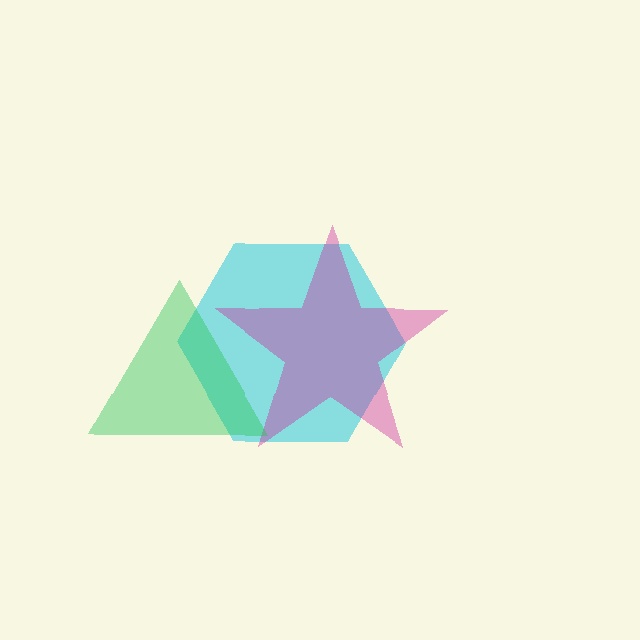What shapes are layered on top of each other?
The layered shapes are: a cyan hexagon, a magenta star, a green triangle.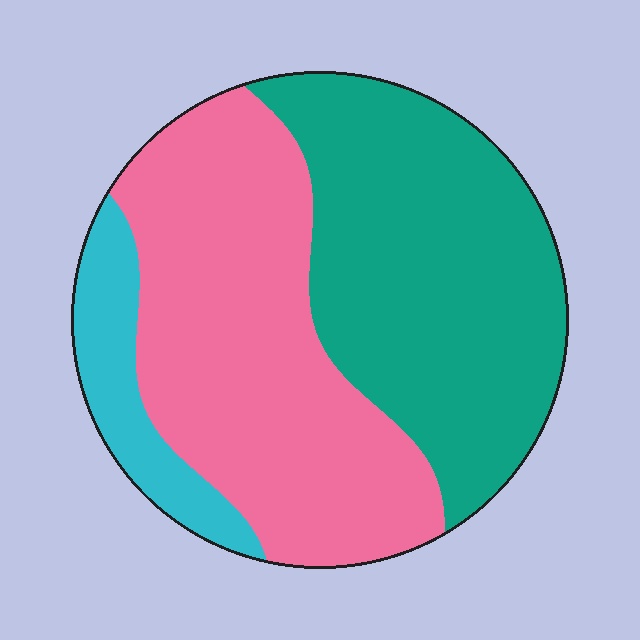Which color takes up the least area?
Cyan, at roughly 10%.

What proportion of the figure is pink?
Pink takes up between a third and a half of the figure.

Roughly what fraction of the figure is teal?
Teal covers roughly 45% of the figure.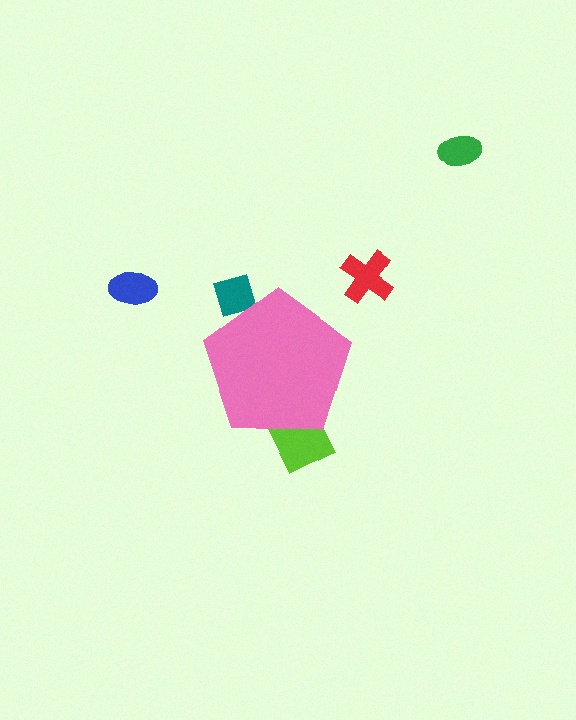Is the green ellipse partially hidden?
No, the green ellipse is fully visible.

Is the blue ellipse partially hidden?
No, the blue ellipse is fully visible.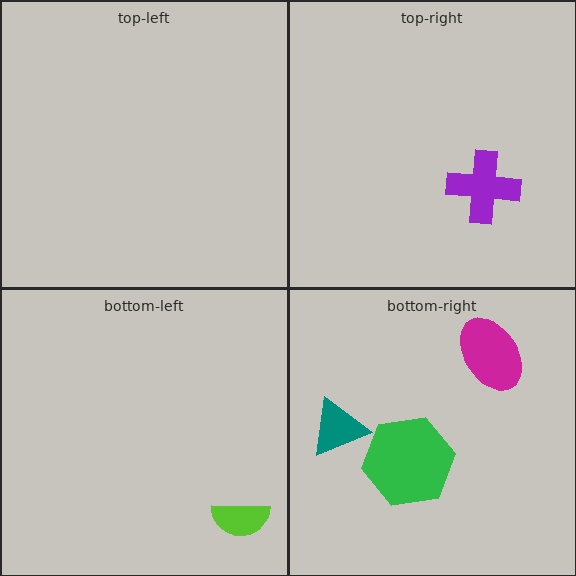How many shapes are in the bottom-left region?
1.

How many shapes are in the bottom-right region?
3.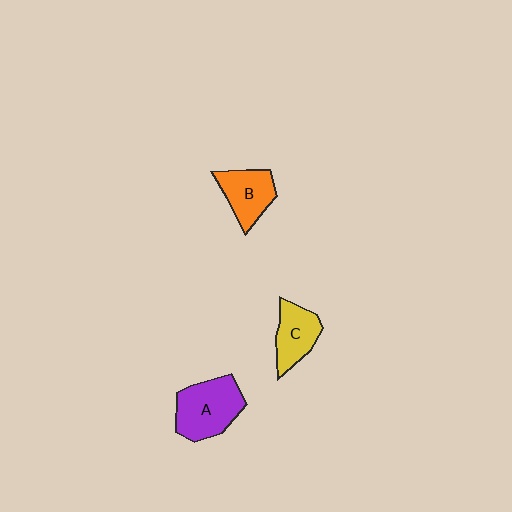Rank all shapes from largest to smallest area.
From largest to smallest: A (purple), B (orange), C (yellow).